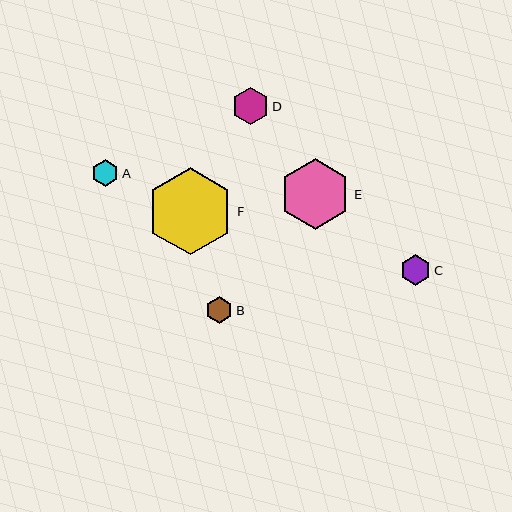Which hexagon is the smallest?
Hexagon A is the smallest with a size of approximately 27 pixels.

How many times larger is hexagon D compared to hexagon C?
Hexagon D is approximately 1.2 times the size of hexagon C.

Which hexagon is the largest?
Hexagon F is the largest with a size of approximately 87 pixels.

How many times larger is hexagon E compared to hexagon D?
Hexagon E is approximately 1.9 times the size of hexagon D.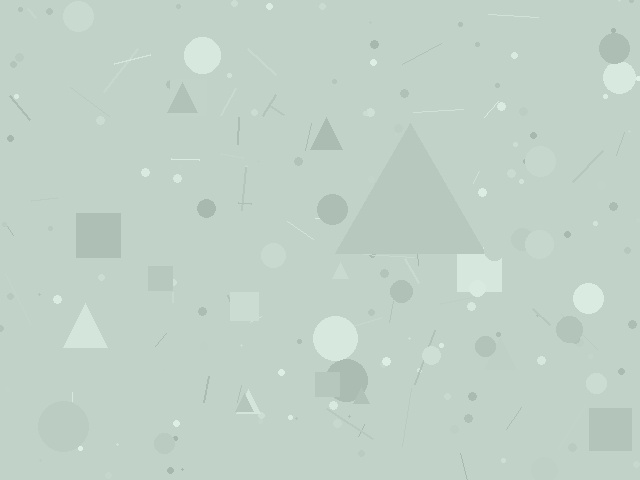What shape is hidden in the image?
A triangle is hidden in the image.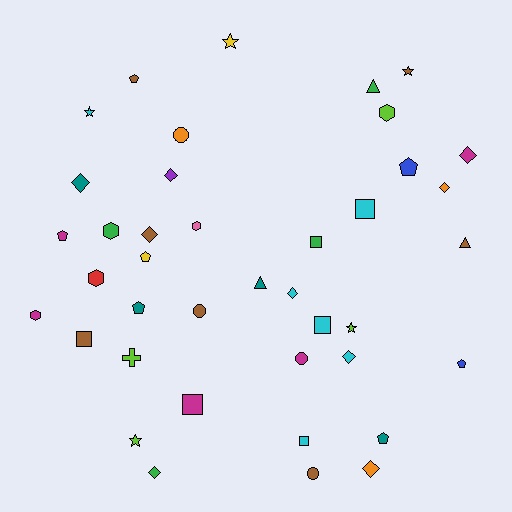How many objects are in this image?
There are 40 objects.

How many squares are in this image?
There are 6 squares.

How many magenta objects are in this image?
There are 5 magenta objects.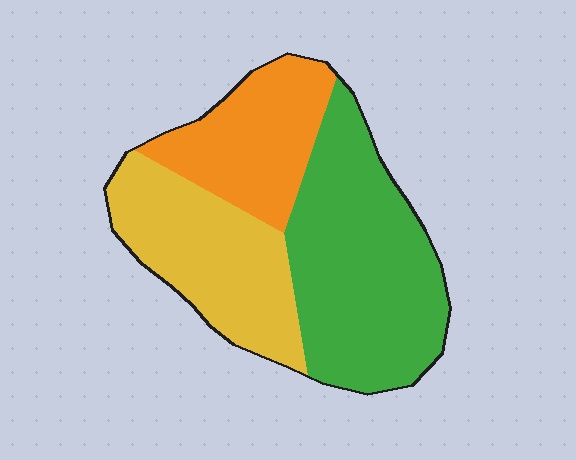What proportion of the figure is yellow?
Yellow covers roughly 30% of the figure.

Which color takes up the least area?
Orange, at roughly 25%.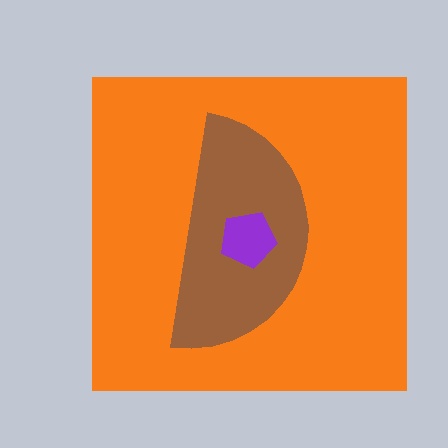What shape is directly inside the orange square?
The brown semicircle.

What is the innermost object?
The purple pentagon.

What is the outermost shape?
The orange square.